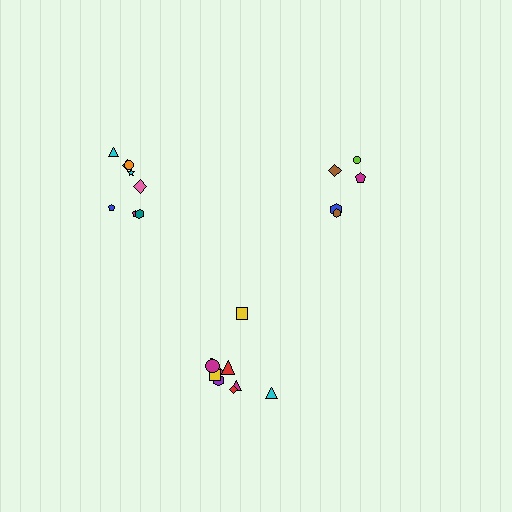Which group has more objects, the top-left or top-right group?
The top-left group.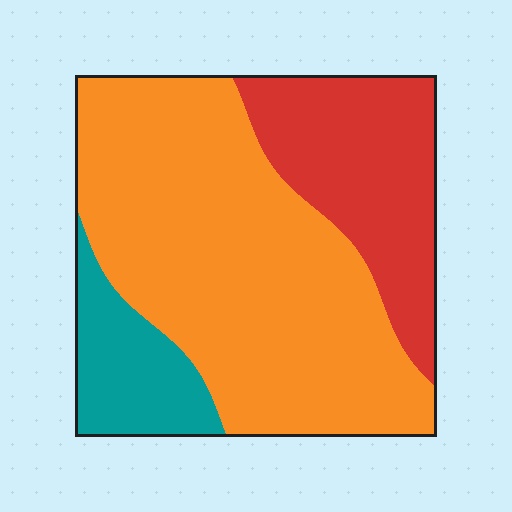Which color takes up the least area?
Teal, at roughly 15%.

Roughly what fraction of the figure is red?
Red takes up about one quarter (1/4) of the figure.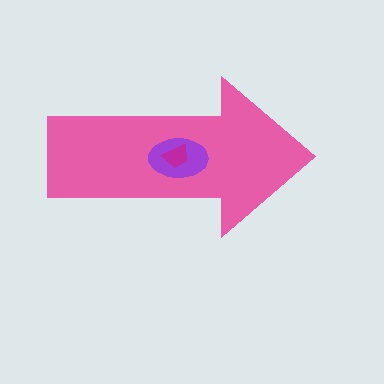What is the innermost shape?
The magenta trapezoid.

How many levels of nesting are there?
3.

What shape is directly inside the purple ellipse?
The magenta trapezoid.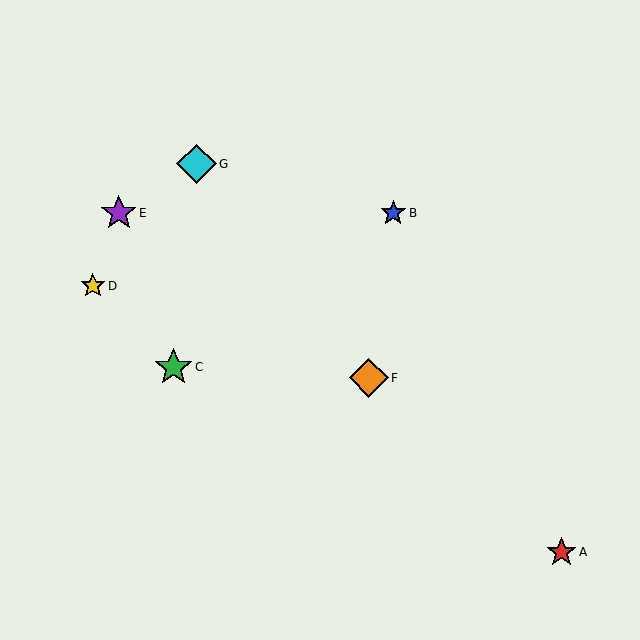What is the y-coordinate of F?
Object F is at y≈378.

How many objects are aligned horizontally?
2 objects (B, E) are aligned horizontally.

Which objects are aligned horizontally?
Objects B, E are aligned horizontally.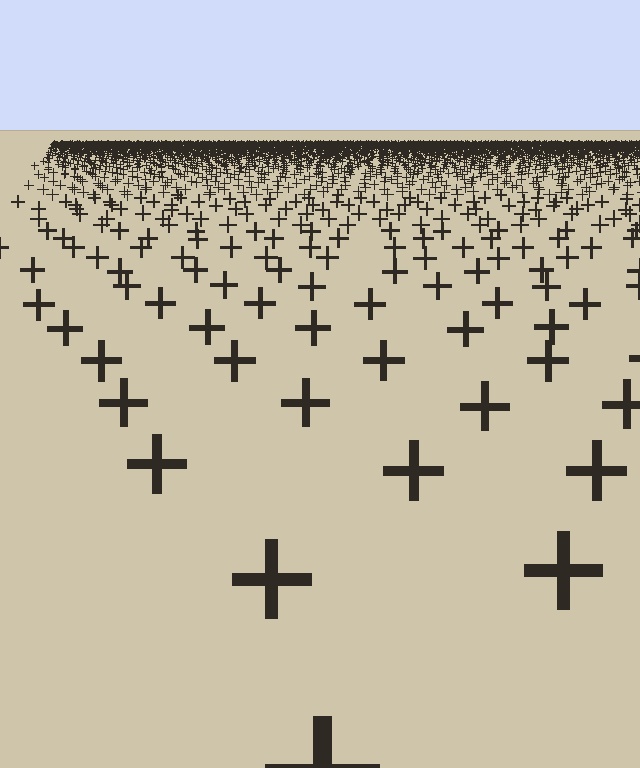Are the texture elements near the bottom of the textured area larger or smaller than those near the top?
Larger. Near the bottom, elements are closer to the viewer and appear at a bigger on-screen size.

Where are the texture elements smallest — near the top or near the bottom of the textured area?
Near the top.